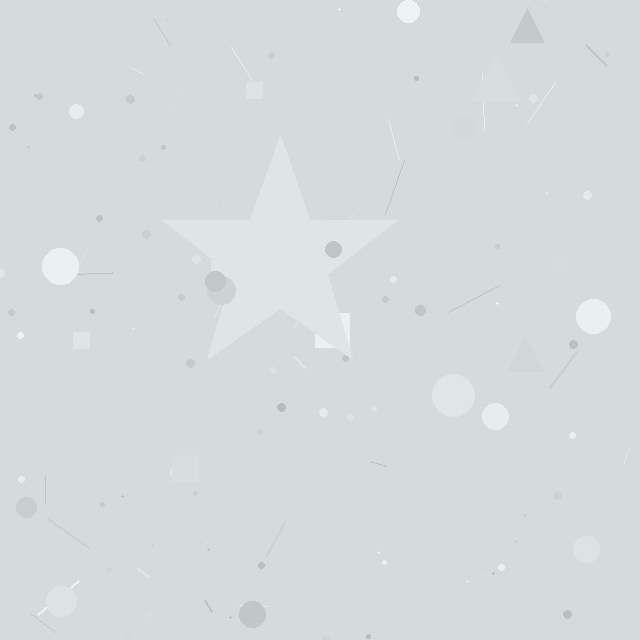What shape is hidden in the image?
A star is hidden in the image.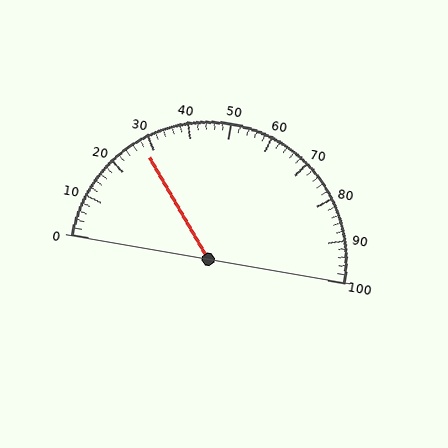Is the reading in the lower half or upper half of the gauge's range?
The reading is in the lower half of the range (0 to 100).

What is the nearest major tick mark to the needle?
The nearest major tick mark is 30.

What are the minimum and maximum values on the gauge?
The gauge ranges from 0 to 100.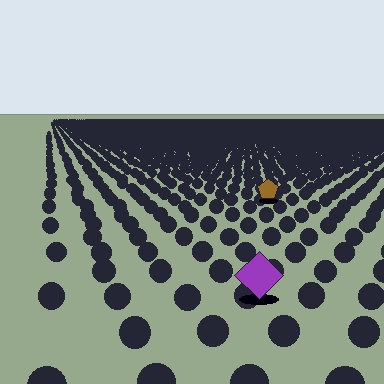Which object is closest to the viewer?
The purple diamond is closest. The texture marks near it are larger and more spread out.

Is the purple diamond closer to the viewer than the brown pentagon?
Yes. The purple diamond is closer — you can tell from the texture gradient: the ground texture is coarser near it.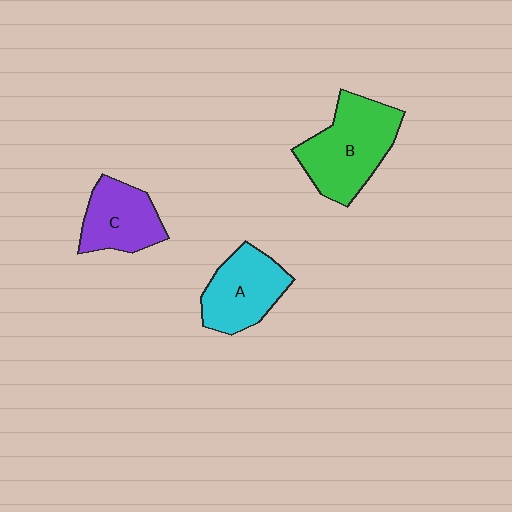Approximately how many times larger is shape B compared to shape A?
Approximately 1.3 times.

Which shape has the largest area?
Shape B (green).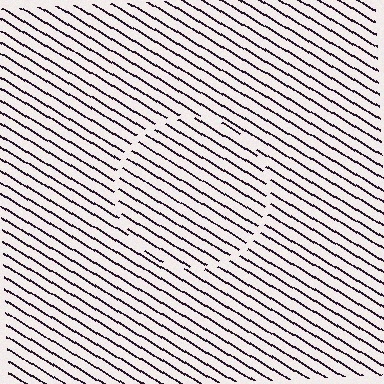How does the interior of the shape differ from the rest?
The interior of the shape contains the same grating, shifted by half a period — the contour is defined by the phase discontinuity where line-ends from the inner and outer gratings abut.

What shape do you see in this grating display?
An illusory circle. The interior of the shape contains the same grating, shifted by half a period — the contour is defined by the phase discontinuity where line-ends from the inner and outer gratings abut.